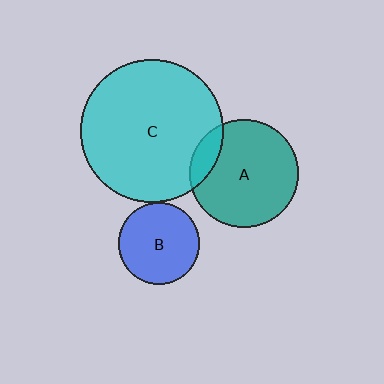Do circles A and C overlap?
Yes.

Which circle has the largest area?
Circle C (cyan).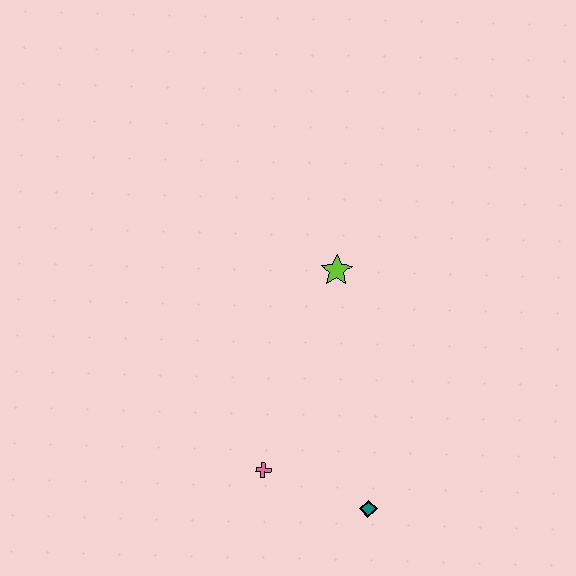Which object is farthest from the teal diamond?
The lime star is farthest from the teal diamond.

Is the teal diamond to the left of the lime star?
No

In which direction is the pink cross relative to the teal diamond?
The pink cross is to the left of the teal diamond.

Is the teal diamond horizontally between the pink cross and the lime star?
No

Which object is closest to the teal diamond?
The pink cross is closest to the teal diamond.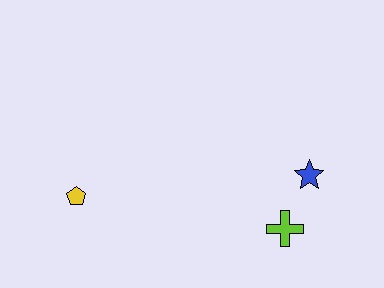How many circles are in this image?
There are no circles.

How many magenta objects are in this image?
There are no magenta objects.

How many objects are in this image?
There are 3 objects.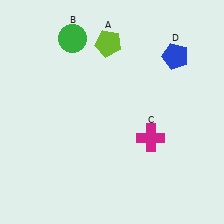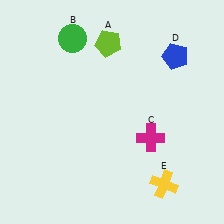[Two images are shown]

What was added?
A yellow cross (E) was added in Image 2.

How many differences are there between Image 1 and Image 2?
There is 1 difference between the two images.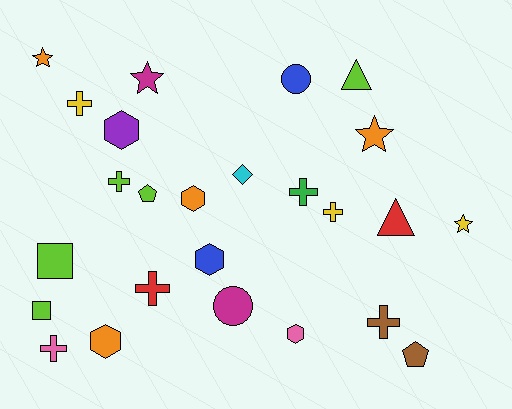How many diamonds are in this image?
There is 1 diamond.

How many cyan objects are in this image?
There is 1 cyan object.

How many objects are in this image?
There are 25 objects.